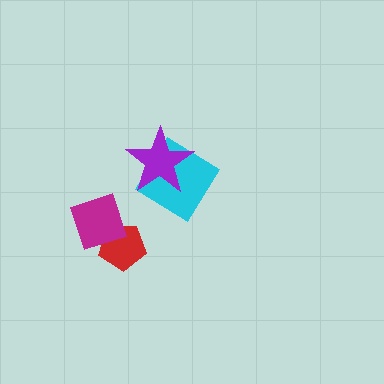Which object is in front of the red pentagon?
The magenta diamond is in front of the red pentagon.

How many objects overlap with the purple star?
1 object overlaps with the purple star.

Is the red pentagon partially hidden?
Yes, it is partially covered by another shape.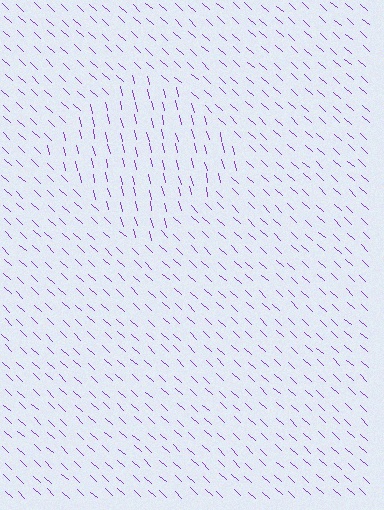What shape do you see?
I see a diamond.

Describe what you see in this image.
The image is filled with small purple line segments. A diamond region in the image has lines oriented differently from the surrounding lines, creating a visible texture boundary.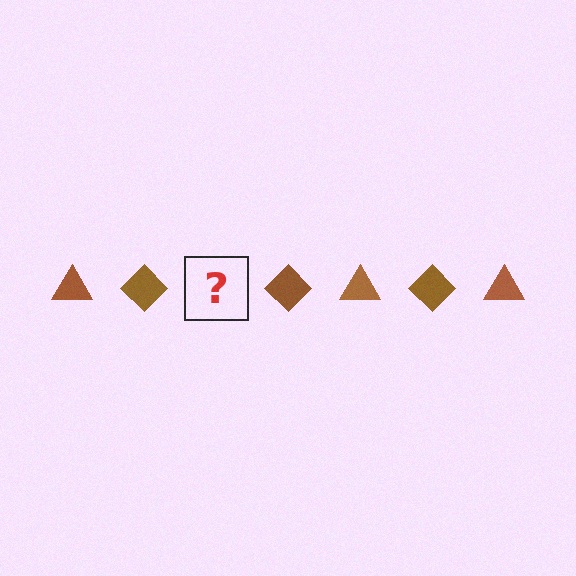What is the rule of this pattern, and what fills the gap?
The rule is that the pattern cycles through triangle, diamond shapes in brown. The gap should be filled with a brown triangle.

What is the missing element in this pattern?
The missing element is a brown triangle.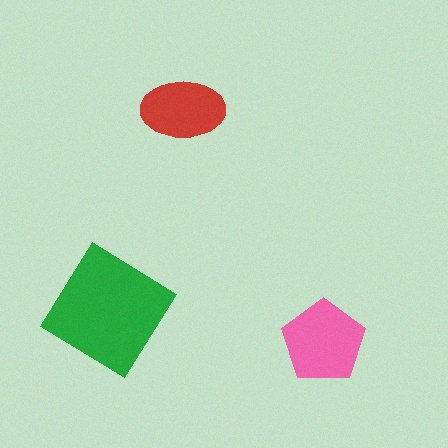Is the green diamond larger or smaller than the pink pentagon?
Larger.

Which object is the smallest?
The red ellipse.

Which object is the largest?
The green diamond.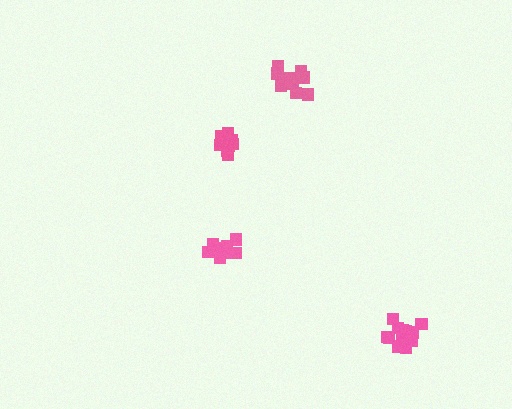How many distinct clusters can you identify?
There are 4 distinct clusters.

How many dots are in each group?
Group 1: 10 dots, Group 2: 12 dots, Group 3: 10 dots, Group 4: 11 dots (43 total).